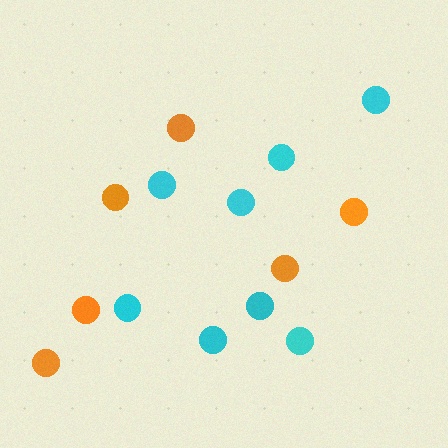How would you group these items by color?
There are 2 groups: one group of orange circles (6) and one group of cyan circles (8).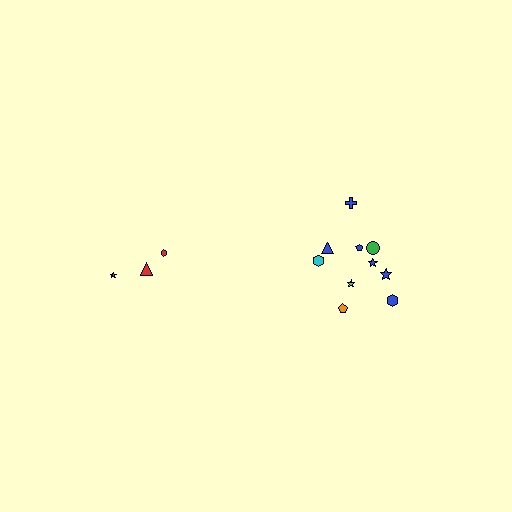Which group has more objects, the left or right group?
The right group.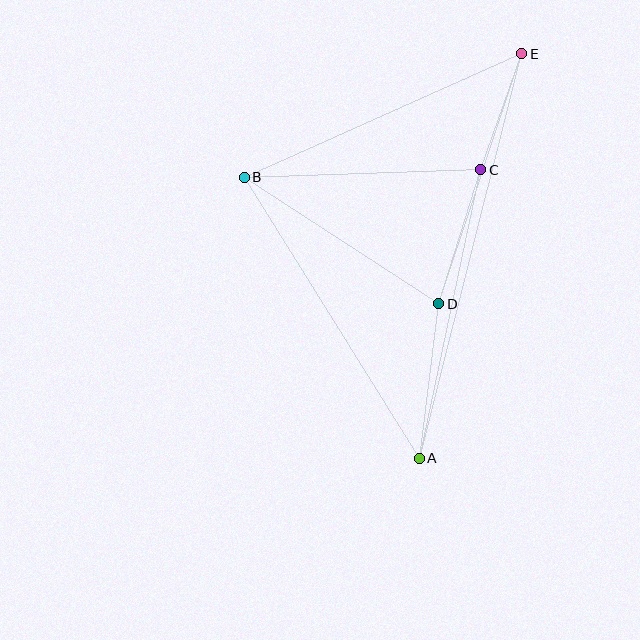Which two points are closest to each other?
Points C and E are closest to each other.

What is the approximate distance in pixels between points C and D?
The distance between C and D is approximately 141 pixels.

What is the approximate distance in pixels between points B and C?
The distance between B and C is approximately 237 pixels.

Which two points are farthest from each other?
Points A and E are farthest from each other.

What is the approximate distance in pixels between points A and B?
The distance between A and B is approximately 331 pixels.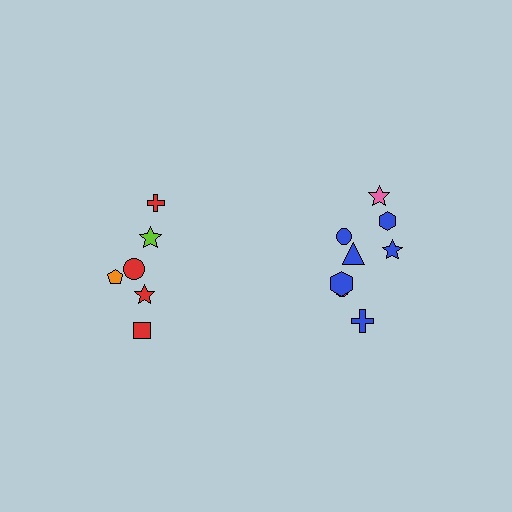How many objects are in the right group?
There are 8 objects.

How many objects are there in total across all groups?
There are 14 objects.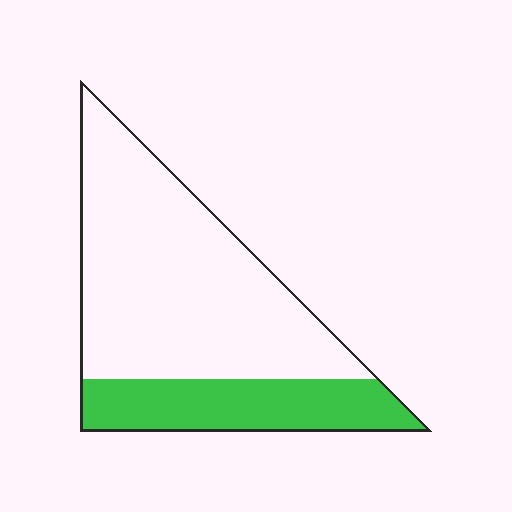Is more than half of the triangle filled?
No.